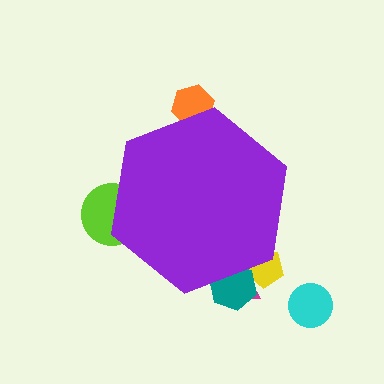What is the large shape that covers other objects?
A purple hexagon.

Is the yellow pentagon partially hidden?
Yes, the yellow pentagon is partially hidden behind the purple hexagon.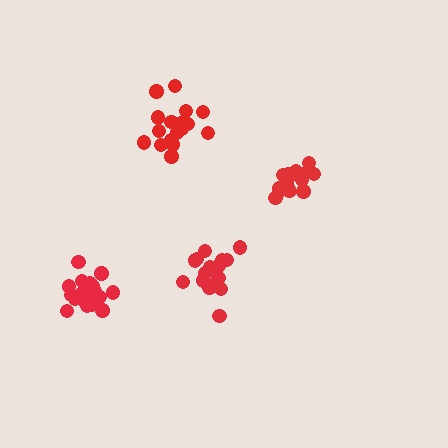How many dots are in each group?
Group 1: 17 dots, Group 2: 20 dots, Group 3: 18 dots, Group 4: 15 dots (70 total).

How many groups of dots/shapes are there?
There are 4 groups.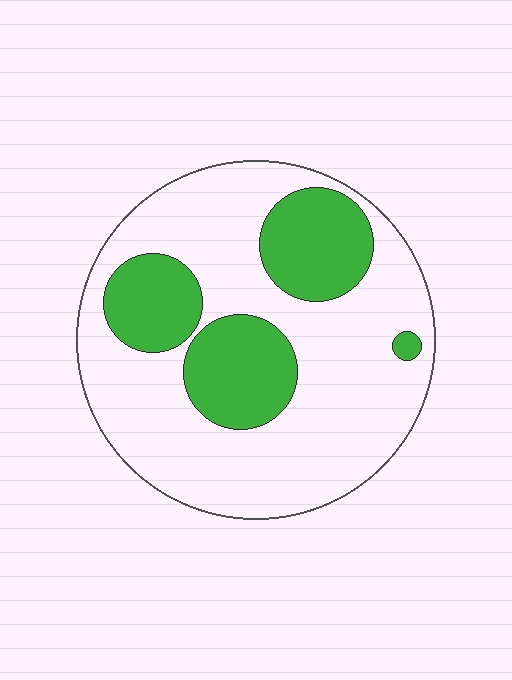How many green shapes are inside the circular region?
4.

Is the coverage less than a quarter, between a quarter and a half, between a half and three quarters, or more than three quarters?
Between a quarter and a half.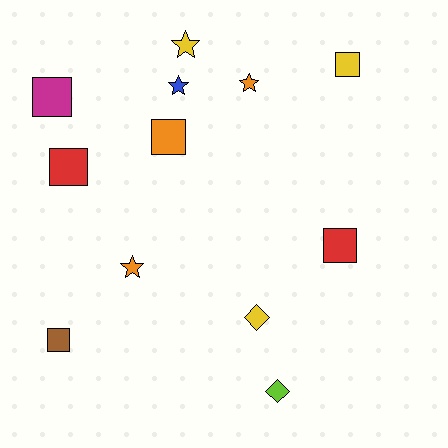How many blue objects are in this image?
There is 1 blue object.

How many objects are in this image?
There are 12 objects.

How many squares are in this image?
There are 6 squares.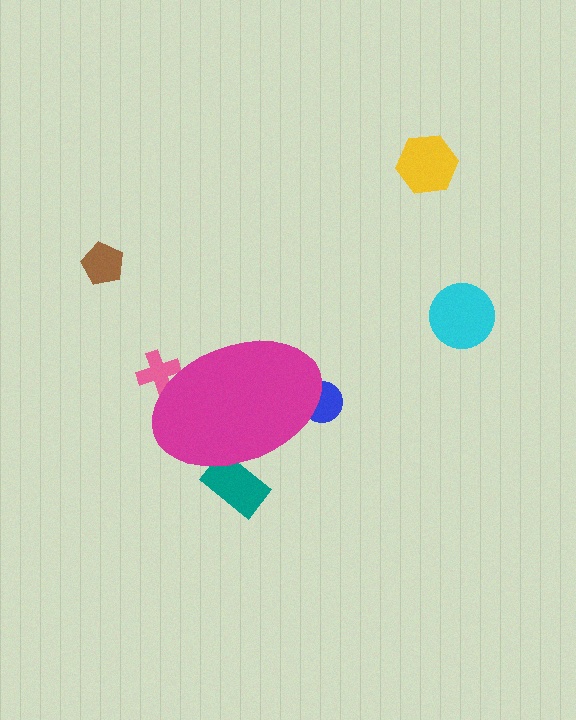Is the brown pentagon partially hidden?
No, the brown pentagon is fully visible.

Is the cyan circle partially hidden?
No, the cyan circle is fully visible.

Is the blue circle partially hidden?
Yes, the blue circle is partially hidden behind the magenta ellipse.